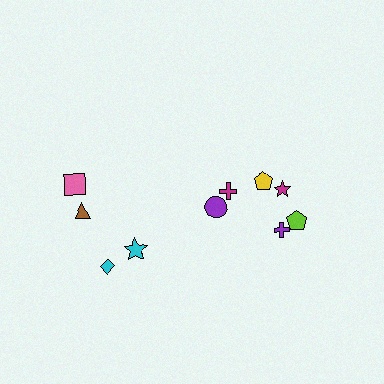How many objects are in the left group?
There are 4 objects.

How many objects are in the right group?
There are 6 objects.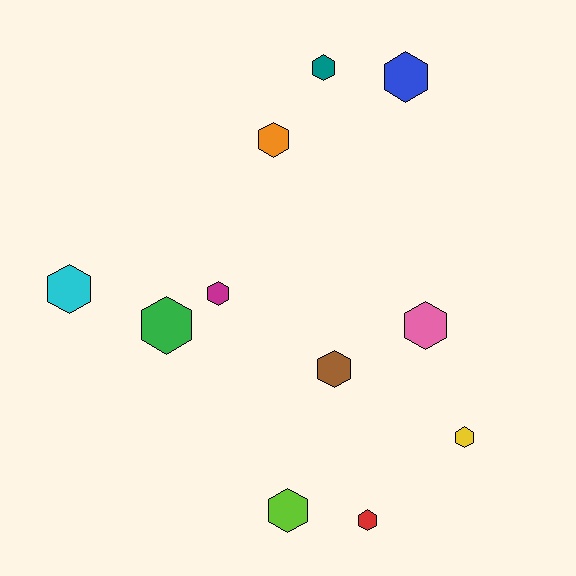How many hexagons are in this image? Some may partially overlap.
There are 11 hexagons.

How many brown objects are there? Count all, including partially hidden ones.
There is 1 brown object.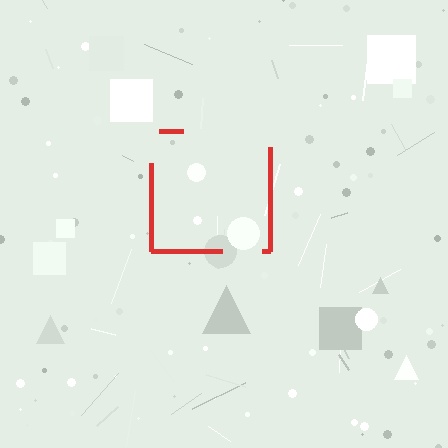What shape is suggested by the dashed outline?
The dashed outline suggests a square.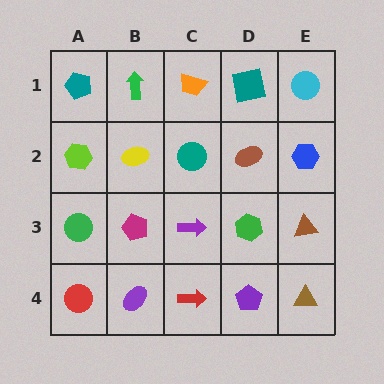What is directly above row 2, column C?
An orange trapezoid.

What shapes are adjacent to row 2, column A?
A teal pentagon (row 1, column A), a green circle (row 3, column A), a yellow ellipse (row 2, column B).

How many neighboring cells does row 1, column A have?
2.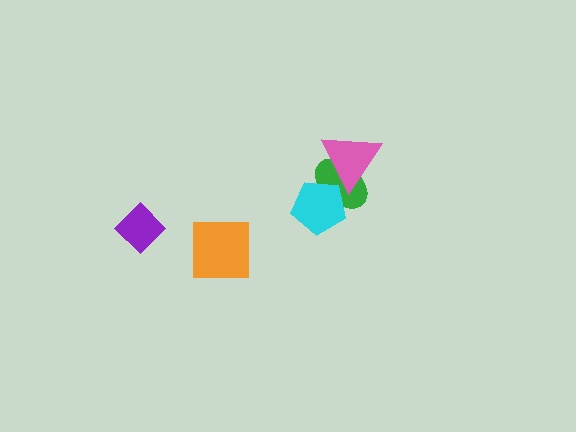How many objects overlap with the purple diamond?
0 objects overlap with the purple diamond.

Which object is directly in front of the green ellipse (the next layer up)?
The pink triangle is directly in front of the green ellipse.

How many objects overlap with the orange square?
0 objects overlap with the orange square.